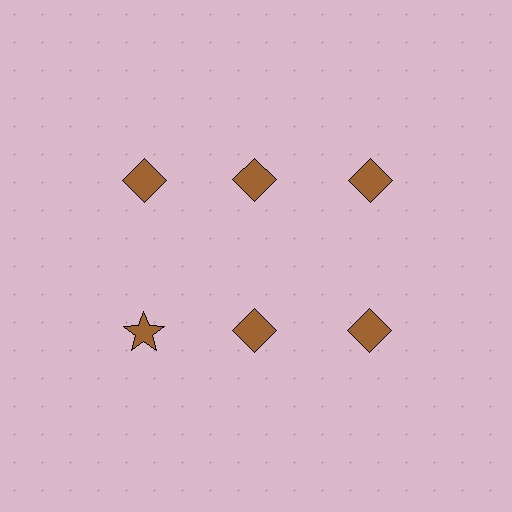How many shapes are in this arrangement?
There are 6 shapes arranged in a grid pattern.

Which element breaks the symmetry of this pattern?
The brown star in the second row, leftmost column breaks the symmetry. All other shapes are brown diamonds.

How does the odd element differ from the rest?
It has a different shape: star instead of diamond.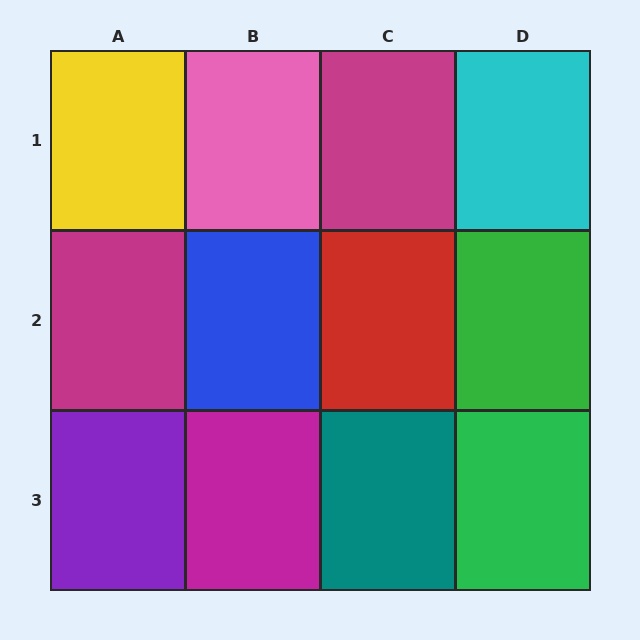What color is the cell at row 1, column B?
Pink.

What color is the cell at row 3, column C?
Teal.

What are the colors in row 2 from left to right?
Magenta, blue, red, green.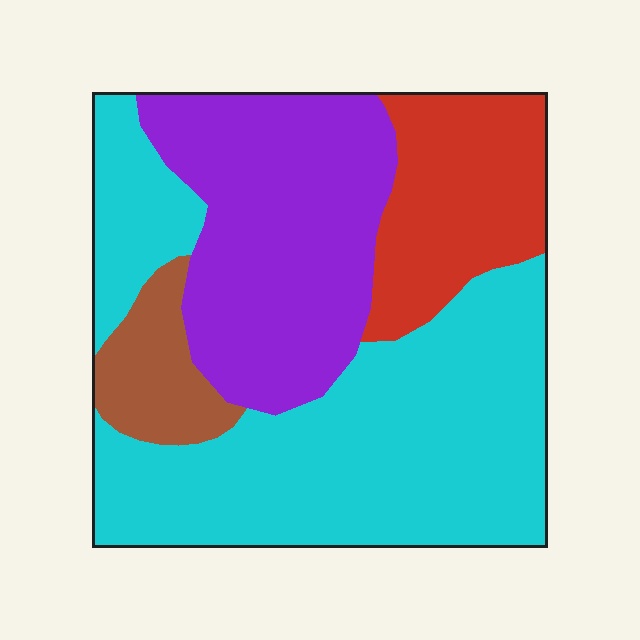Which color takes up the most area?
Cyan, at roughly 45%.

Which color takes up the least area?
Brown, at roughly 10%.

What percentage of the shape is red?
Red takes up less than a quarter of the shape.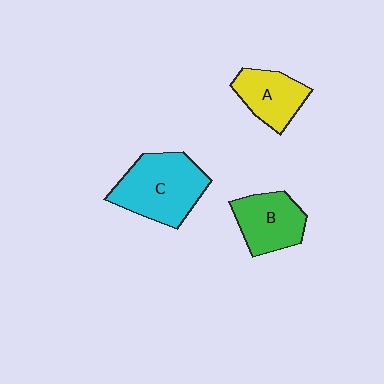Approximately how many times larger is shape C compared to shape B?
Approximately 1.4 times.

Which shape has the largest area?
Shape C (cyan).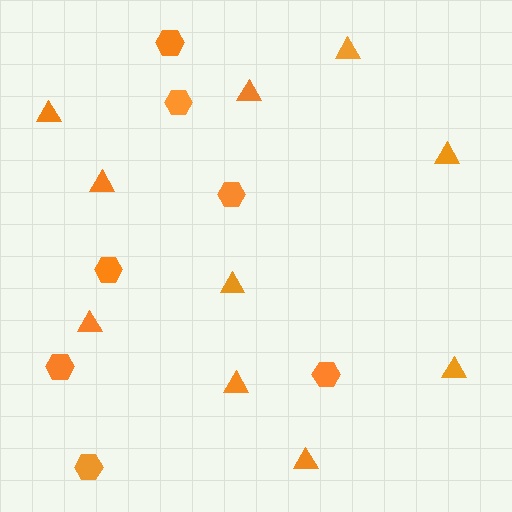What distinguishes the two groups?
There are 2 groups: one group of hexagons (7) and one group of triangles (10).